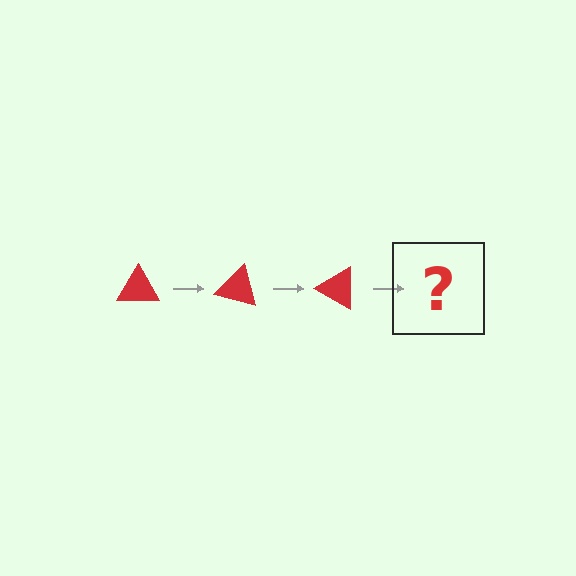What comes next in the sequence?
The next element should be a red triangle rotated 45 degrees.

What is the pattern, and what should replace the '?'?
The pattern is that the triangle rotates 15 degrees each step. The '?' should be a red triangle rotated 45 degrees.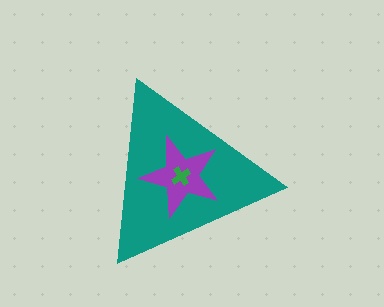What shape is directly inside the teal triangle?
The purple star.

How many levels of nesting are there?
3.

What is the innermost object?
The green cross.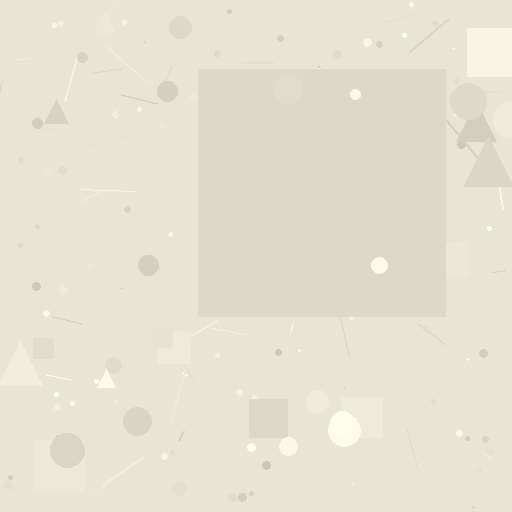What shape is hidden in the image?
A square is hidden in the image.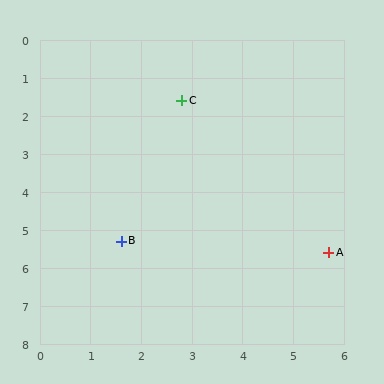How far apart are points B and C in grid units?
Points B and C are about 3.9 grid units apart.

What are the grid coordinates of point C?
Point C is at approximately (2.8, 1.6).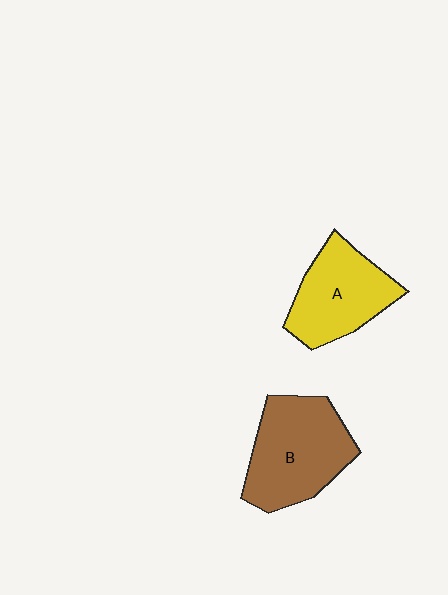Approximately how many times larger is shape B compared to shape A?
Approximately 1.2 times.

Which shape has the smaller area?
Shape A (yellow).